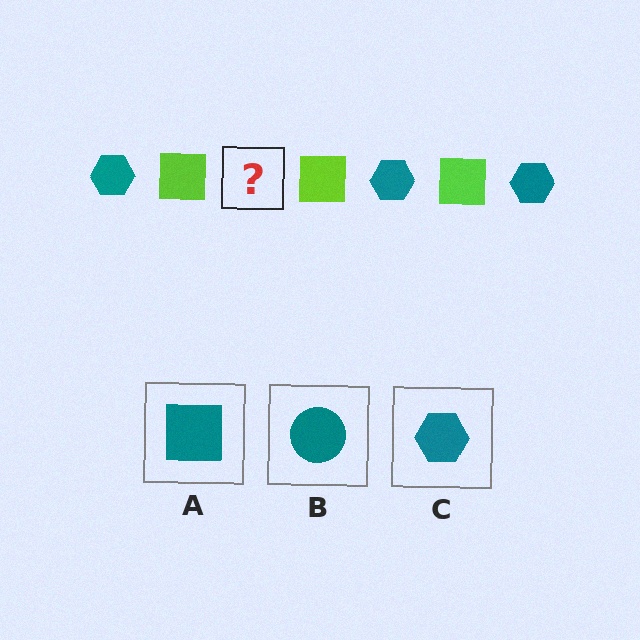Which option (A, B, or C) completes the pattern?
C.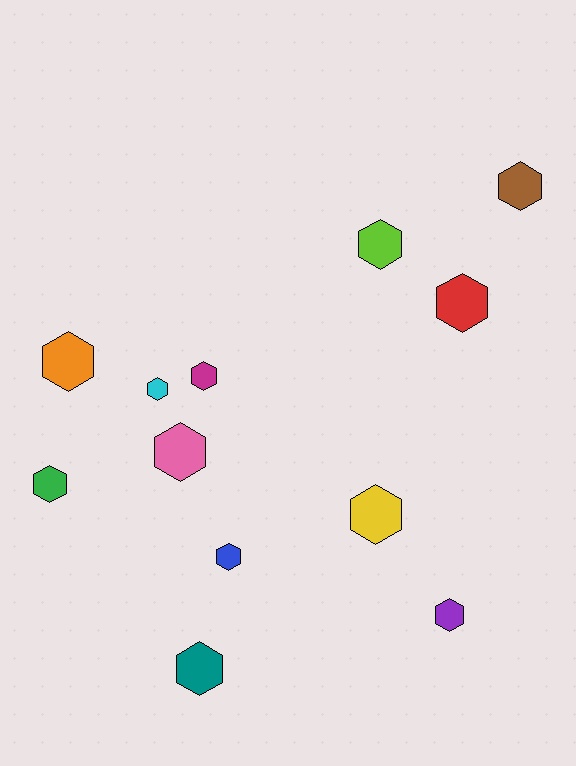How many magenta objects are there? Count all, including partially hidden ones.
There is 1 magenta object.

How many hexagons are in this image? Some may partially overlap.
There are 12 hexagons.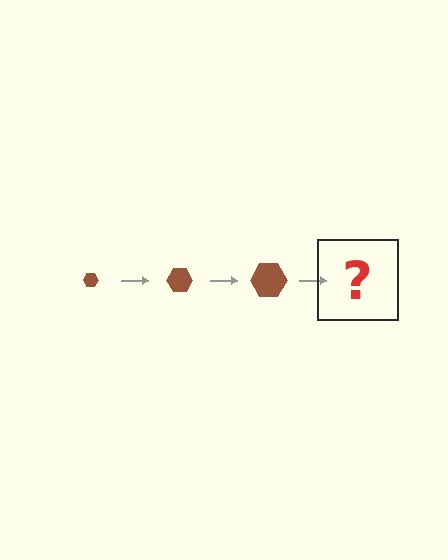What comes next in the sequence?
The next element should be a brown hexagon, larger than the previous one.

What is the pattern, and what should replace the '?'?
The pattern is that the hexagon gets progressively larger each step. The '?' should be a brown hexagon, larger than the previous one.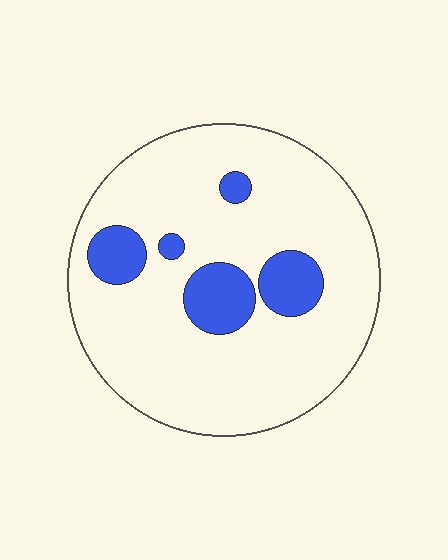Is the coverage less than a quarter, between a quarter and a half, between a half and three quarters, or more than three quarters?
Less than a quarter.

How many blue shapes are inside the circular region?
5.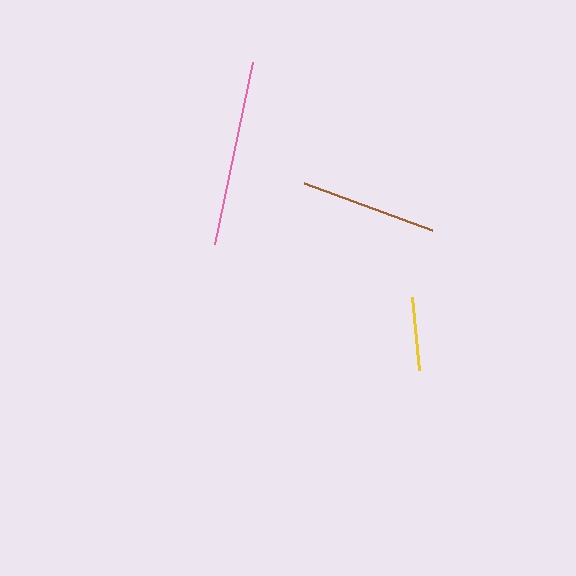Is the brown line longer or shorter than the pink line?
The pink line is longer than the brown line.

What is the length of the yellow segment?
The yellow segment is approximately 73 pixels long.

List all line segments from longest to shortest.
From longest to shortest: pink, brown, yellow.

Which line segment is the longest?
The pink line is the longest at approximately 186 pixels.